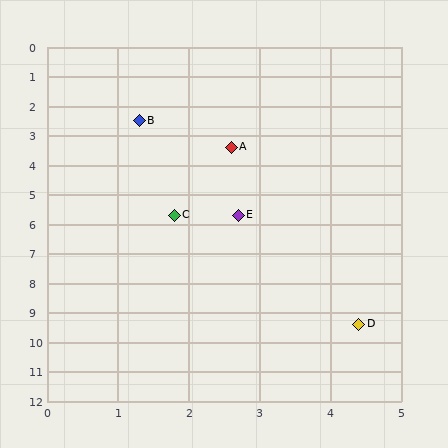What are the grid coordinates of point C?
Point C is at approximately (1.8, 5.7).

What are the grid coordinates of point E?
Point E is at approximately (2.7, 5.7).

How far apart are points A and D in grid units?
Points A and D are about 6.3 grid units apart.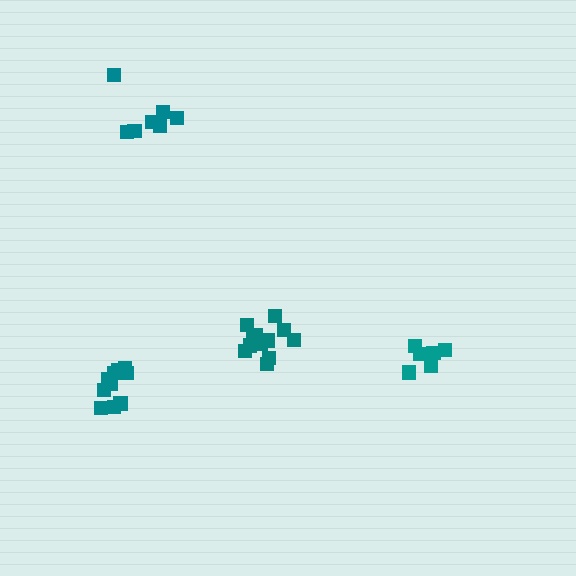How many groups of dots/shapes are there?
There are 4 groups.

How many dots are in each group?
Group 1: 6 dots, Group 2: 11 dots, Group 3: 12 dots, Group 4: 7 dots (36 total).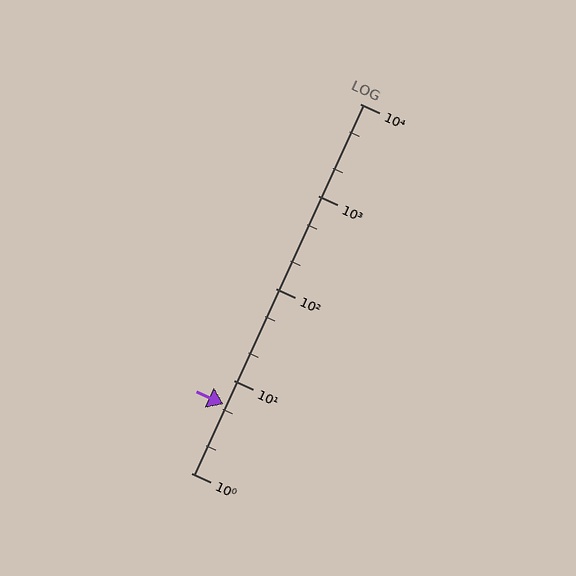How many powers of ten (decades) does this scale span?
The scale spans 4 decades, from 1 to 10000.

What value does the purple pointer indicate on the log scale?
The pointer indicates approximately 5.6.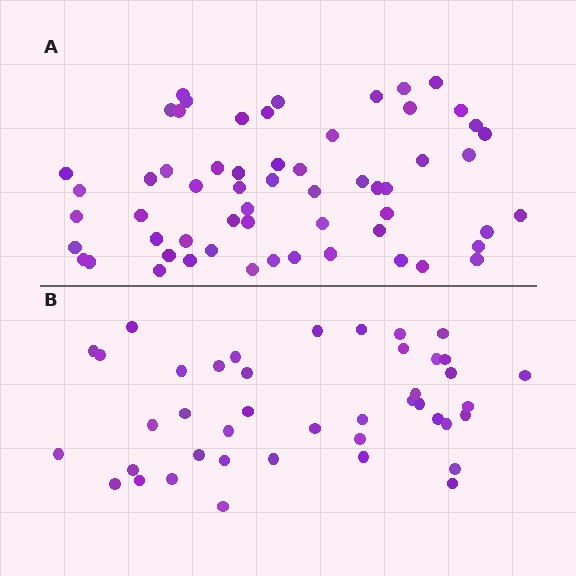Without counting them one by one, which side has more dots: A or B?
Region A (the top region) has more dots.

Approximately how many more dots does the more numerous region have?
Region A has approximately 15 more dots than region B.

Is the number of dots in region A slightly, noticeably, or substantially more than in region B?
Region A has noticeably more, but not dramatically so. The ratio is roughly 1.4 to 1.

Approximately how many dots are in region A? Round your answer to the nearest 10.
About 60 dots. (The exact count is 59, which rounds to 60.)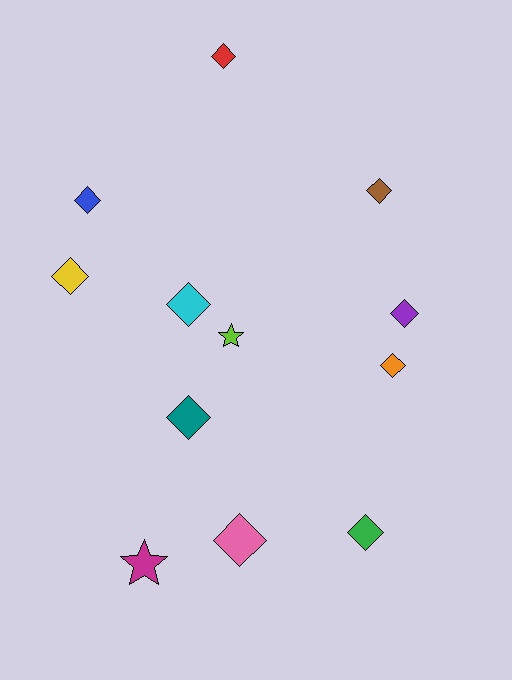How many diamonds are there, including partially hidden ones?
There are 10 diamonds.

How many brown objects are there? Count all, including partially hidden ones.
There is 1 brown object.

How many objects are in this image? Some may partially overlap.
There are 12 objects.